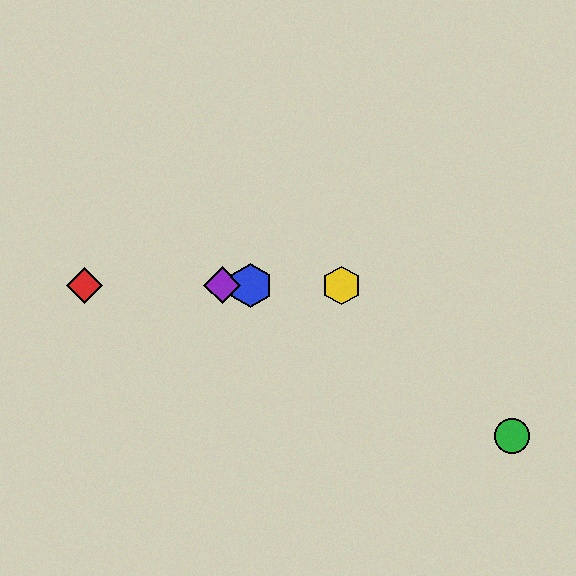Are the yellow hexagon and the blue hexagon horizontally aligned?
Yes, both are at y≈285.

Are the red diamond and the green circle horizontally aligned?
No, the red diamond is at y≈285 and the green circle is at y≈436.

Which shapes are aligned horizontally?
The red diamond, the blue hexagon, the yellow hexagon, the purple diamond are aligned horizontally.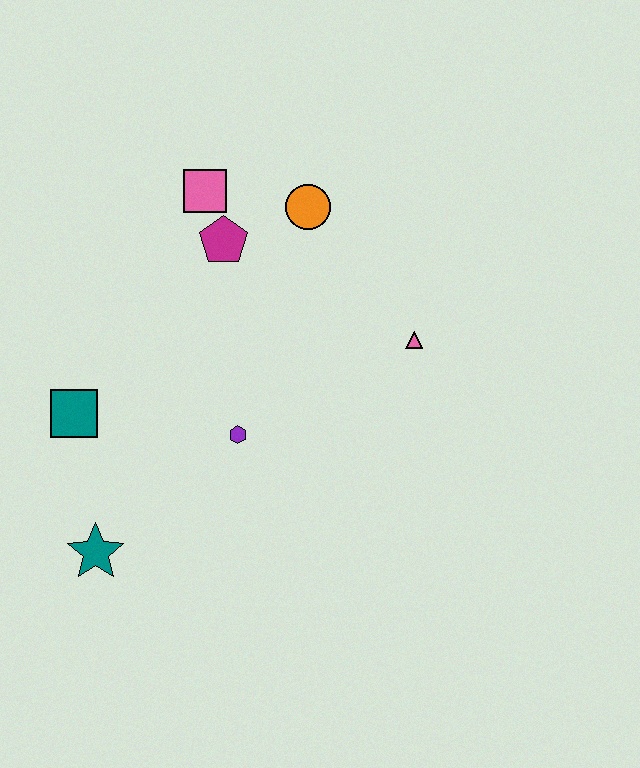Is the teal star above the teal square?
No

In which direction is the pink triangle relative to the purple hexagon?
The pink triangle is to the right of the purple hexagon.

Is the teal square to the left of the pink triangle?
Yes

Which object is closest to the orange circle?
The magenta pentagon is closest to the orange circle.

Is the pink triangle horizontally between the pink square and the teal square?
No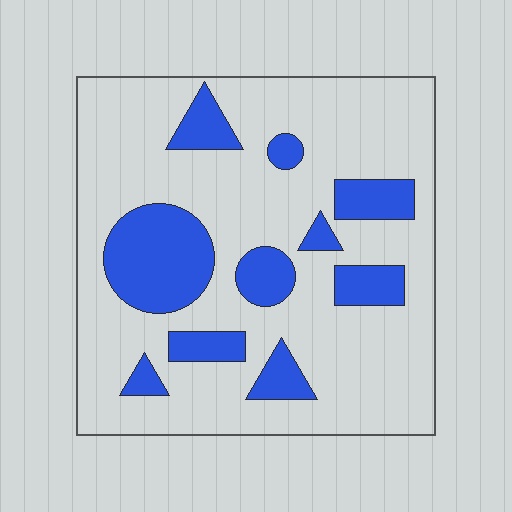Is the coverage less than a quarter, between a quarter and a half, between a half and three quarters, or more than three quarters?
Less than a quarter.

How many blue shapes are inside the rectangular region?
10.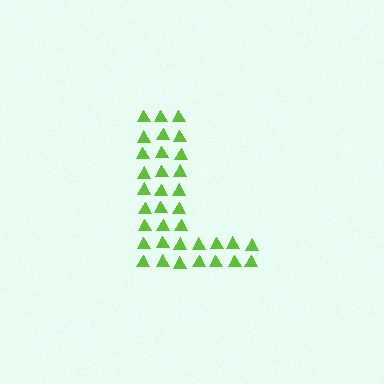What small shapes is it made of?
It is made of small triangles.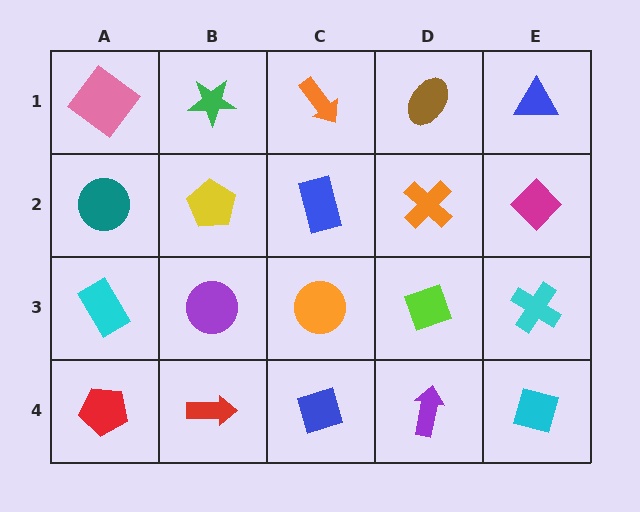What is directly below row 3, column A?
A red pentagon.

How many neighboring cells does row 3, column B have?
4.